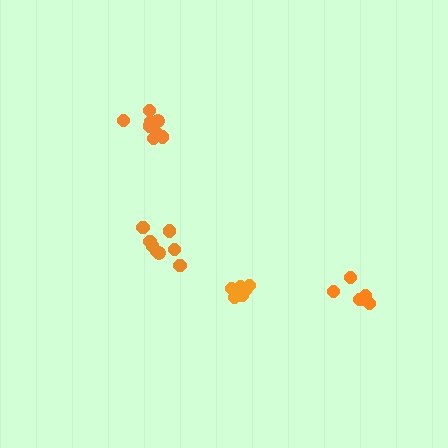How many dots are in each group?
Group 1: 5 dots, Group 2: 10 dots, Group 3: 8 dots, Group 4: 8 dots (31 total).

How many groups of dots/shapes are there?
There are 4 groups.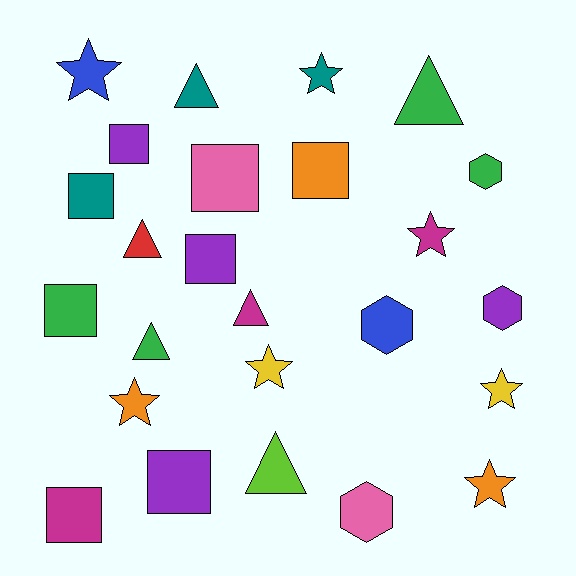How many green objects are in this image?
There are 4 green objects.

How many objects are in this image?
There are 25 objects.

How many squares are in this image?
There are 8 squares.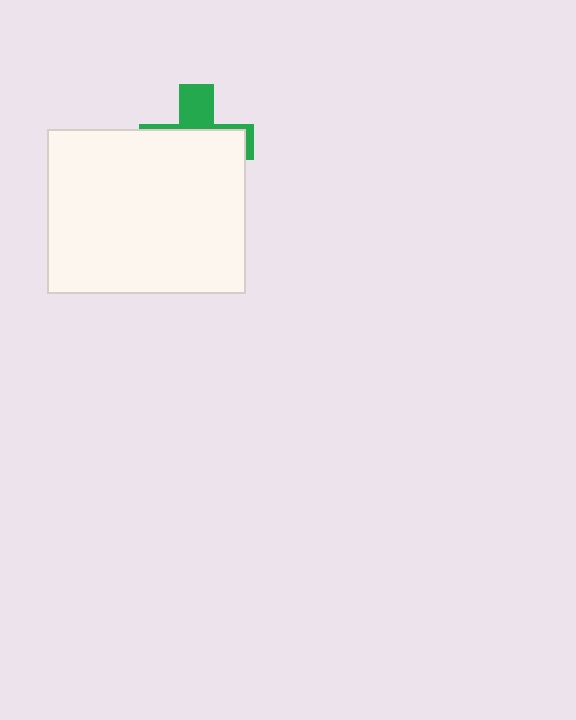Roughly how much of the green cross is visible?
A small part of it is visible (roughly 33%).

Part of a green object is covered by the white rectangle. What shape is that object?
It is a cross.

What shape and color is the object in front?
The object in front is a white rectangle.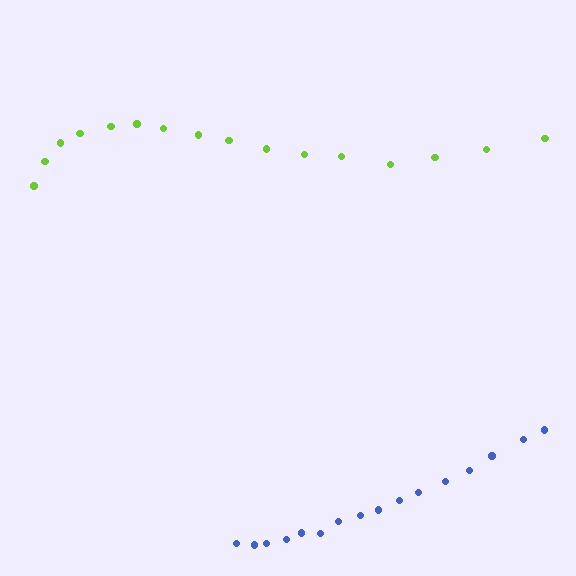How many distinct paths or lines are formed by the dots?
There are 2 distinct paths.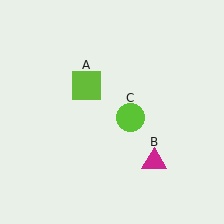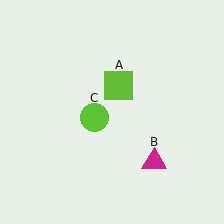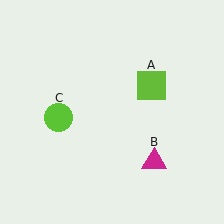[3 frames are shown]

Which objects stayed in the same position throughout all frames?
Magenta triangle (object B) remained stationary.